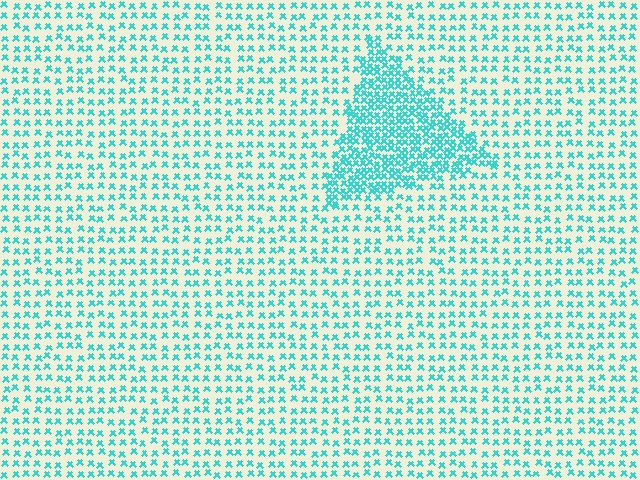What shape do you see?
I see a triangle.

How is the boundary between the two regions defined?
The boundary is defined by a change in element density (approximately 2.4x ratio). All elements are the same color, size, and shape.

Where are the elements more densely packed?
The elements are more densely packed inside the triangle boundary.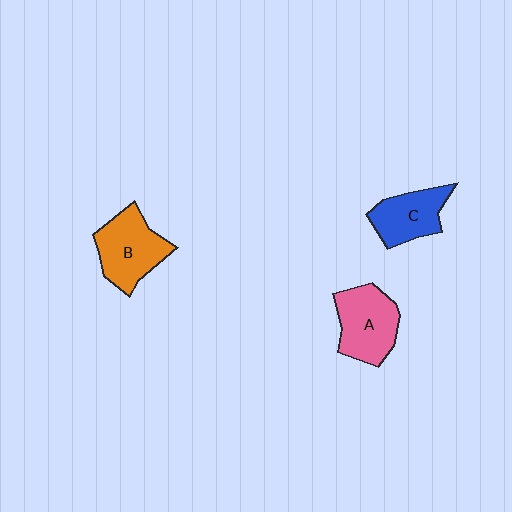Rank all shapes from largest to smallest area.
From largest to smallest: B (orange), A (pink), C (blue).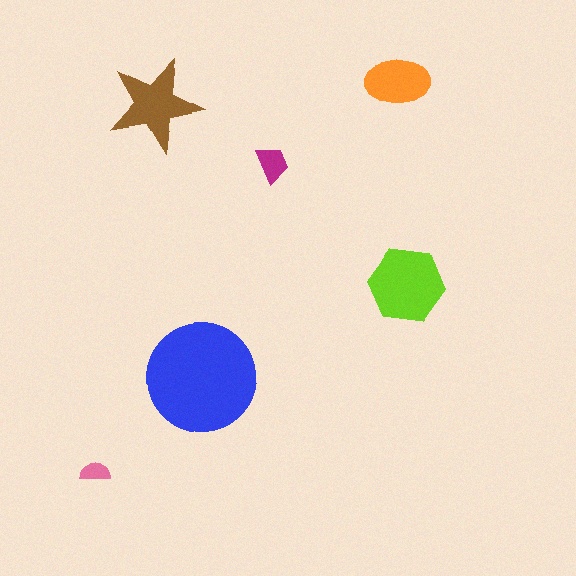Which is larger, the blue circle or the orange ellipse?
The blue circle.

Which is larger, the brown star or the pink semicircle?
The brown star.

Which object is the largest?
The blue circle.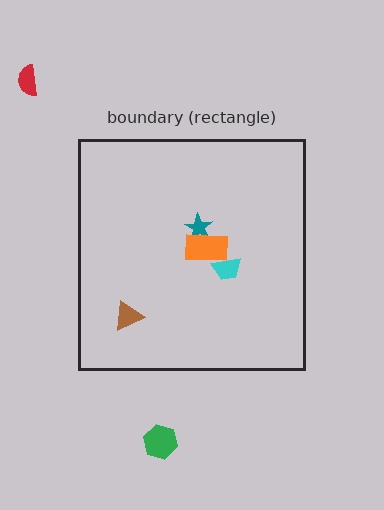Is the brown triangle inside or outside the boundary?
Inside.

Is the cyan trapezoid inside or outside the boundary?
Inside.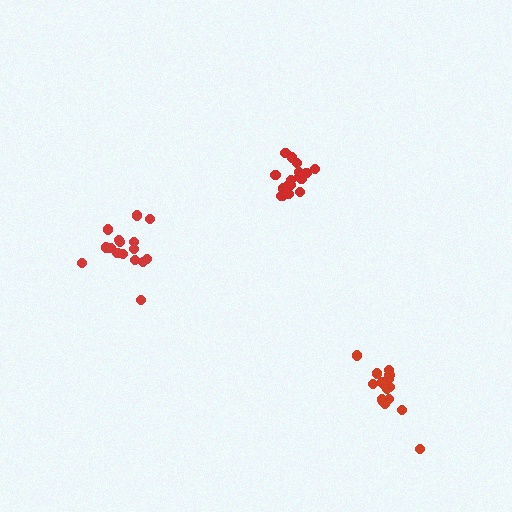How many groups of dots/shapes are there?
There are 3 groups.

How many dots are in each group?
Group 1: 16 dots, Group 2: 17 dots, Group 3: 19 dots (52 total).